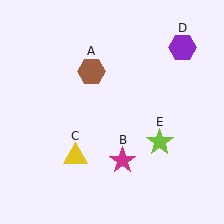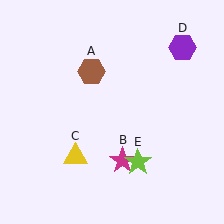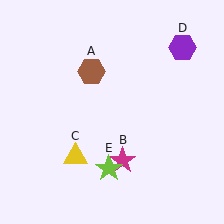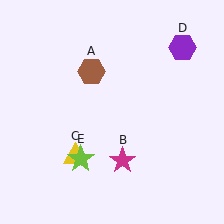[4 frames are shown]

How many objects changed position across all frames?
1 object changed position: lime star (object E).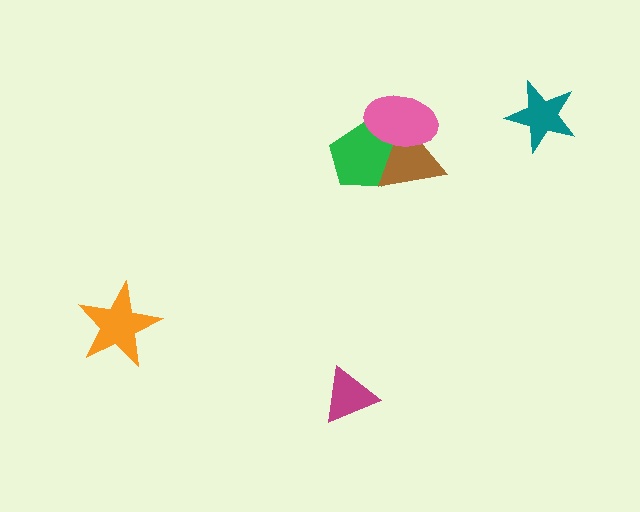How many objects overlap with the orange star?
0 objects overlap with the orange star.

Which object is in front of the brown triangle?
The pink ellipse is in front of the brown triangle.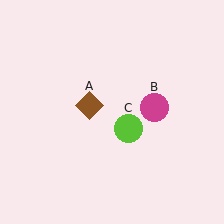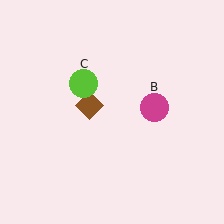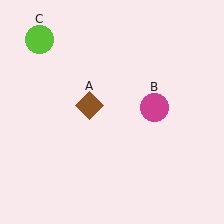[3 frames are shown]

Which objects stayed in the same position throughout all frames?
Brown diamond (object A) and magenta circle (object B) remained stationary.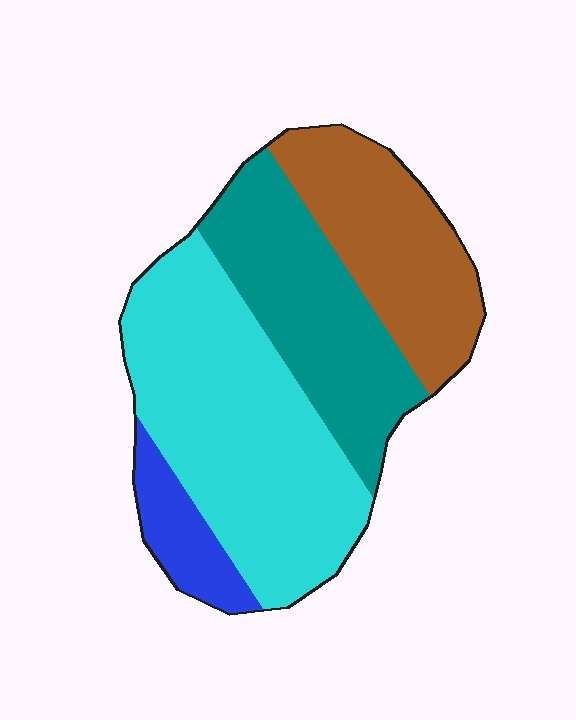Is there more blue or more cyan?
Cyan.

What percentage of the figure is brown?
Brown takes up less than a quarter of the figure.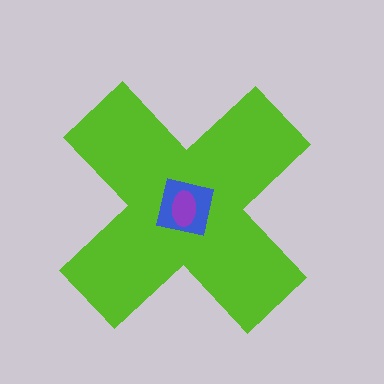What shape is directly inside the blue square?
The purple ellipse.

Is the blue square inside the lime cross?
Yes.